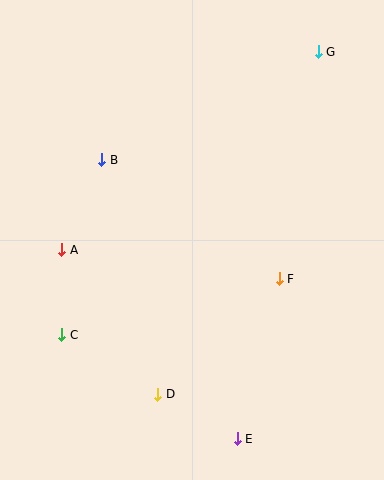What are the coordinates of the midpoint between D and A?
The midpoint between D and A is at (110, 322).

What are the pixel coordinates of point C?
Point C is at (62, 335).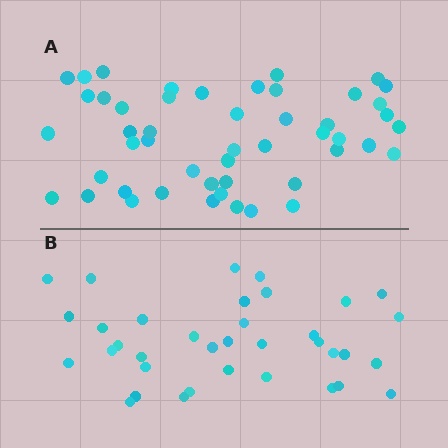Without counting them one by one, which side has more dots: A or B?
Region A (the top region) has more dots.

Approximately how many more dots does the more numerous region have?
Region A has approximately 15 more dots than region B.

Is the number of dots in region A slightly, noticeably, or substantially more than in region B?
Region A has noticeably more, but not dramatically so. The ratio is roughly 1.4 to 1.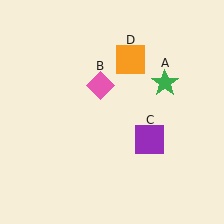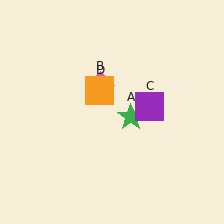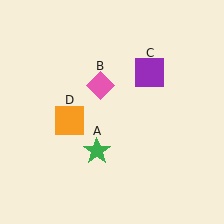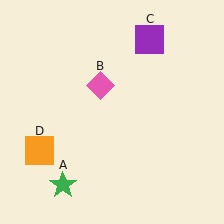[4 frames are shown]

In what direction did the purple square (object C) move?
The purple square (object C) moved up.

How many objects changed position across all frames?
3 objects changed position: green star (object A), purple square (object C), orange square (object D).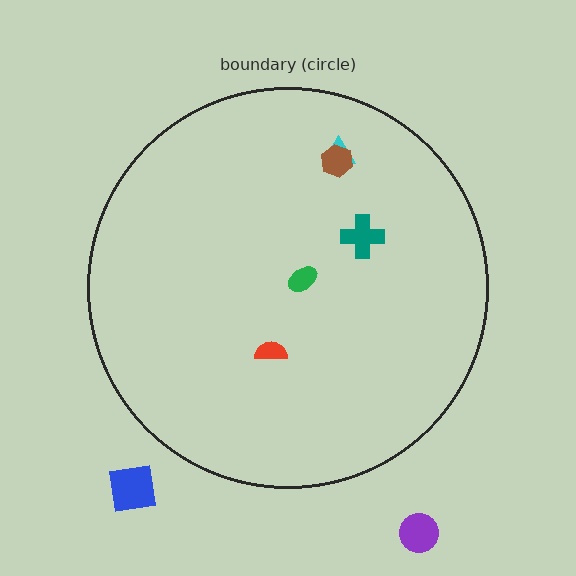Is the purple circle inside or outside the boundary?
Outside.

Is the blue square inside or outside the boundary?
Outside.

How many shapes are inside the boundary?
5 inside, 2 outside.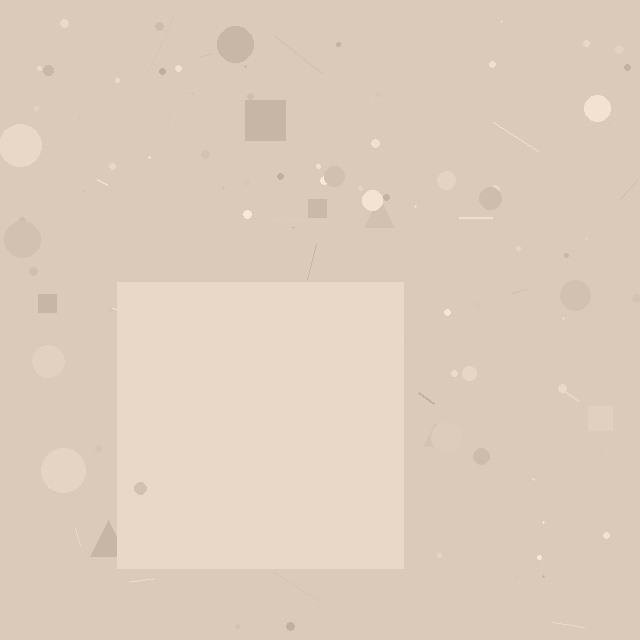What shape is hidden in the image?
A square is hidden in the image.